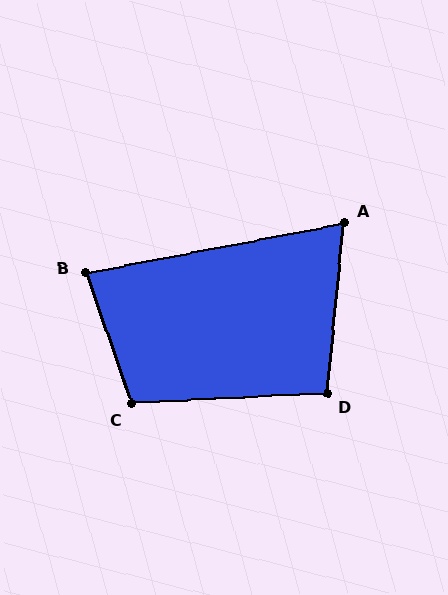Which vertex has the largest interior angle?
C, at approximately 106 degrees.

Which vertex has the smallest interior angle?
A, at approximately 74 degrees.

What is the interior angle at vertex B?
Approximately 81 degrees (acute).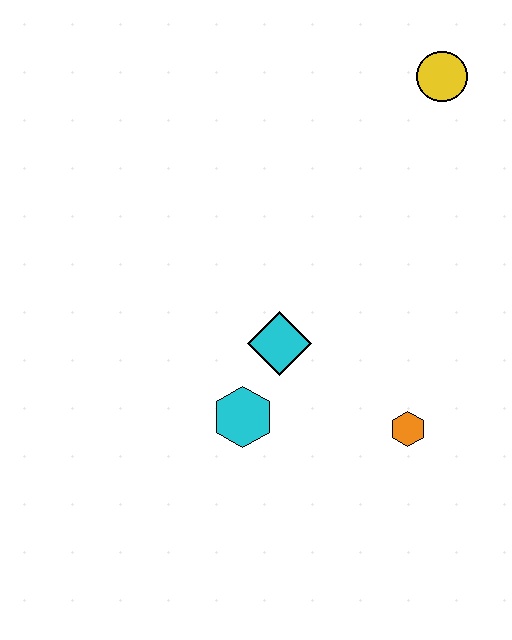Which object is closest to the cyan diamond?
The cyan hexagon is closest to the cyan diamond.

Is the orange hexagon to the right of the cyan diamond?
Yes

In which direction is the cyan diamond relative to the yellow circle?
The cyan diamond is below the yellow circle.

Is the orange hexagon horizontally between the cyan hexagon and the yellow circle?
Yes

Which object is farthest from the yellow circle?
The cyan hexagon is farthest from the yellow circle.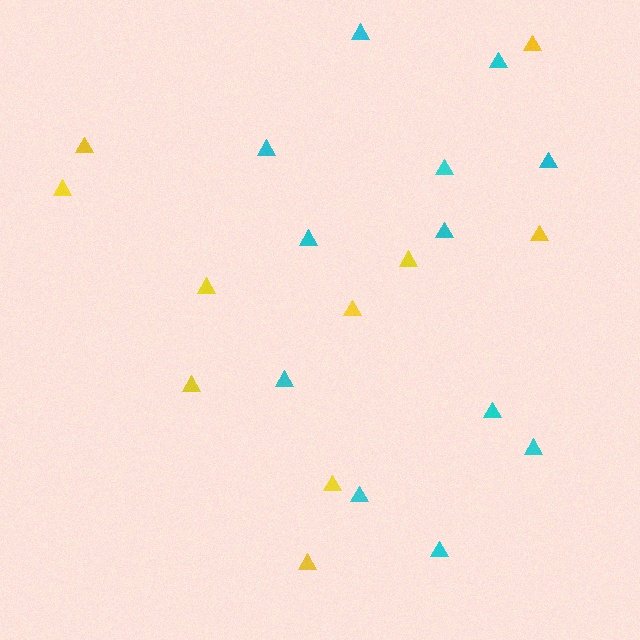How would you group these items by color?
There are 2 groups: one group of cyan triangles (12) and one group of yellow triangles (10).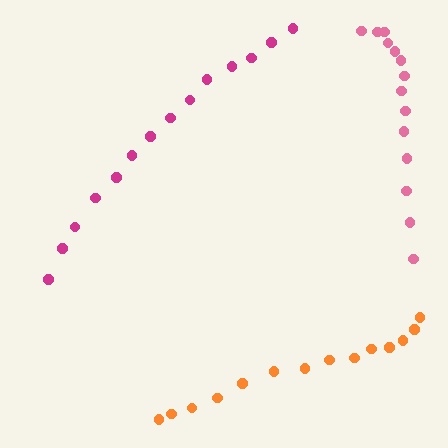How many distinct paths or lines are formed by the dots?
There are 3 distinct paths.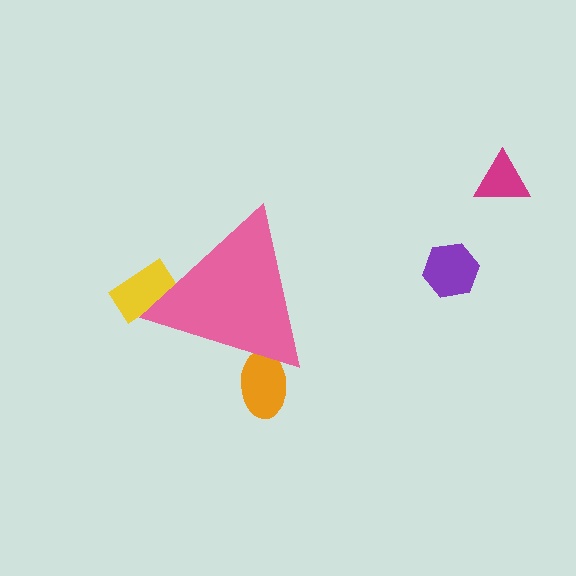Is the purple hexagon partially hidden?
No, the purple hexagon is fully visible.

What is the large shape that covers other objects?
A pink triangle.